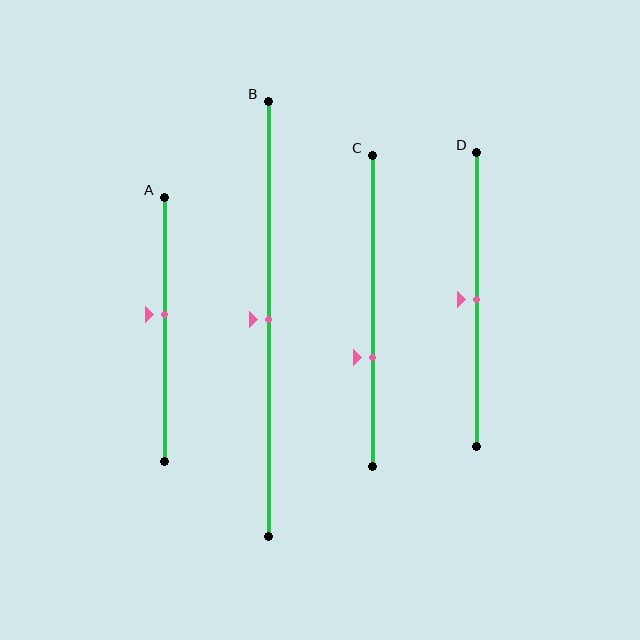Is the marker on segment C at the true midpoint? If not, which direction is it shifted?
No, the marker on segment C is shifted downward by about 15% of the segment length.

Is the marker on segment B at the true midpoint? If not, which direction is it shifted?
Yes, the marker on segment B is at the true midpoint.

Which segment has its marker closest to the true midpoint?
Segment B has its marker closest to the true midpoint.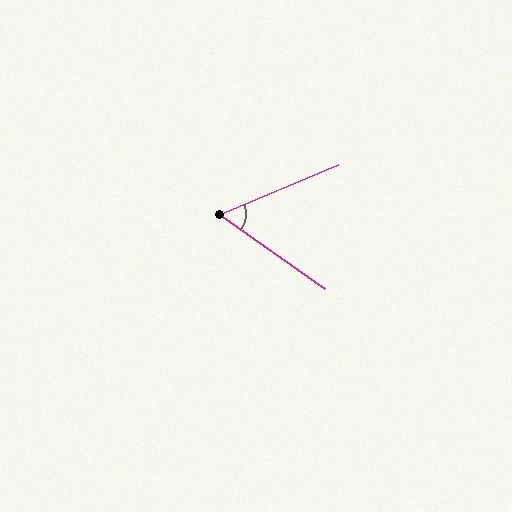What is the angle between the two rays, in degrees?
Approximately 58 degrees.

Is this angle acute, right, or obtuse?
It is acute.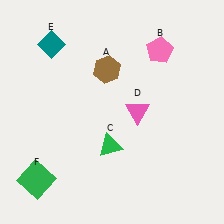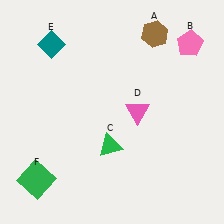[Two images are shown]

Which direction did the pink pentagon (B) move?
The pink pentagon (B) moved right.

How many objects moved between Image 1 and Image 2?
2 objects moved between the two images.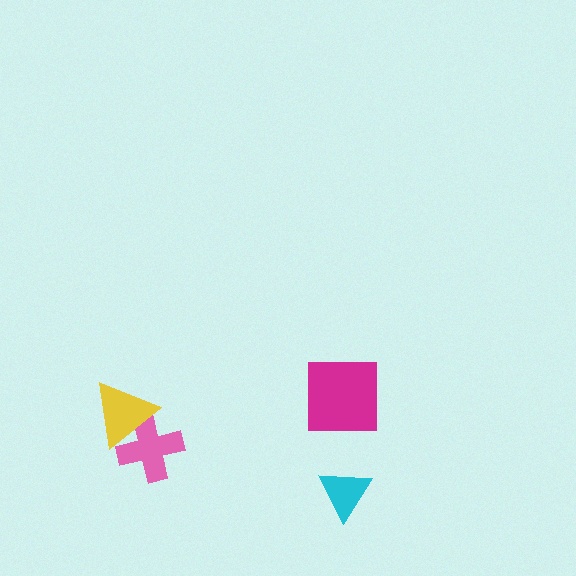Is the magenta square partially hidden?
No, no other shape covers it.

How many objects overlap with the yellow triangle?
1 object overlaps with the yellow triangle.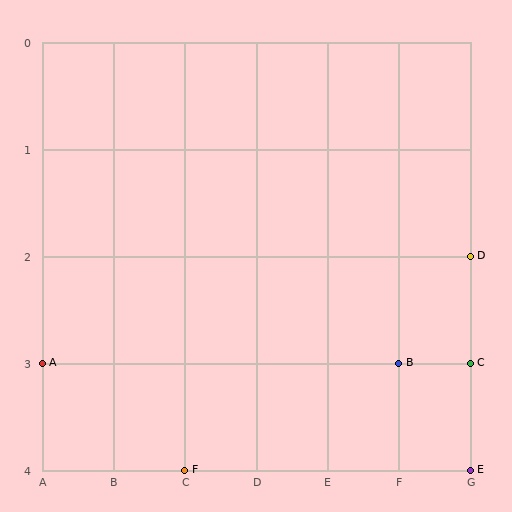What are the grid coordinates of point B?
Point B is at grid coordinates (F, 3).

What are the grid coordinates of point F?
Point F is at grid coordinates (C, 4).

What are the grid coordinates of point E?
Point E is at grid coordinates (G, 4).